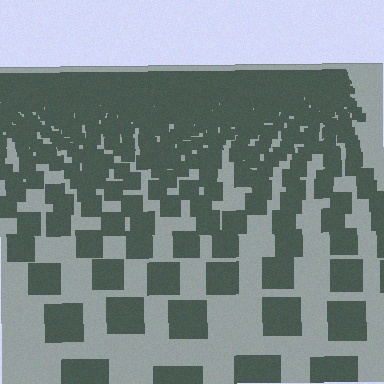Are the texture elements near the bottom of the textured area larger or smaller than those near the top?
Larger. Near the bottom, elements are closer to the viewer and appear at a bigger on-screen size.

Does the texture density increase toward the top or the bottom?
Density increases toward the top.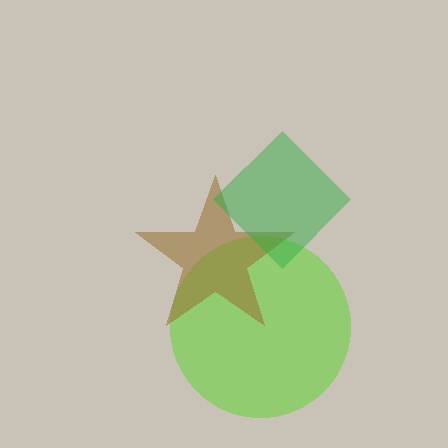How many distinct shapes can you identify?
There are 3 distinct shapes: a lime circle, a brown star, a green diamond.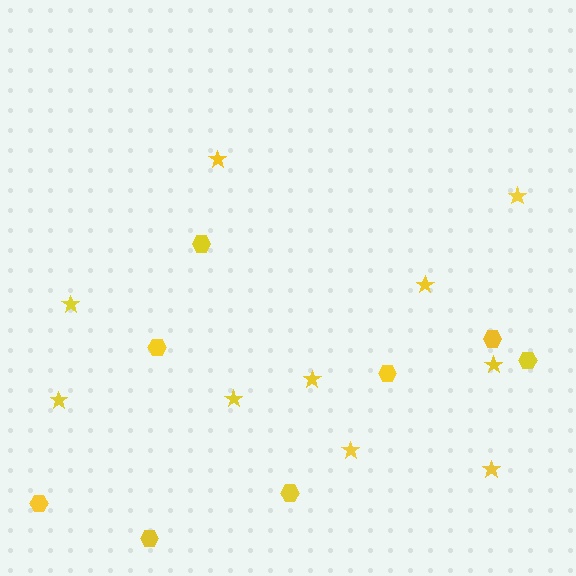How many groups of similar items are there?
There are 2 groups: one group of hexagons (8) and one group of stars (10).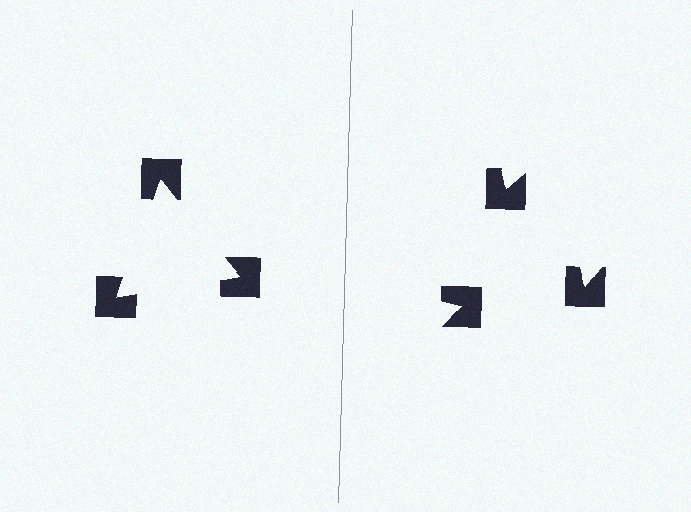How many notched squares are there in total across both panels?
6 — 3 on each side.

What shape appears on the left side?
An illusory triangle.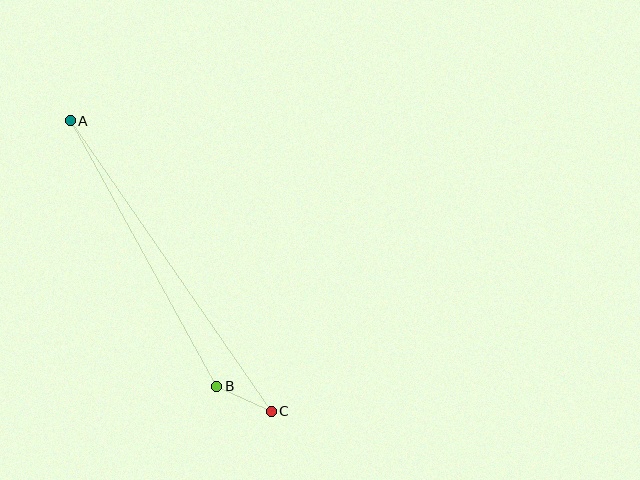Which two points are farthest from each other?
Points A and C are farthest from each other.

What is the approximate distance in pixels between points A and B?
The distance between A and B is approximately 303 pixels.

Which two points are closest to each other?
Points B and C are closest to each other.